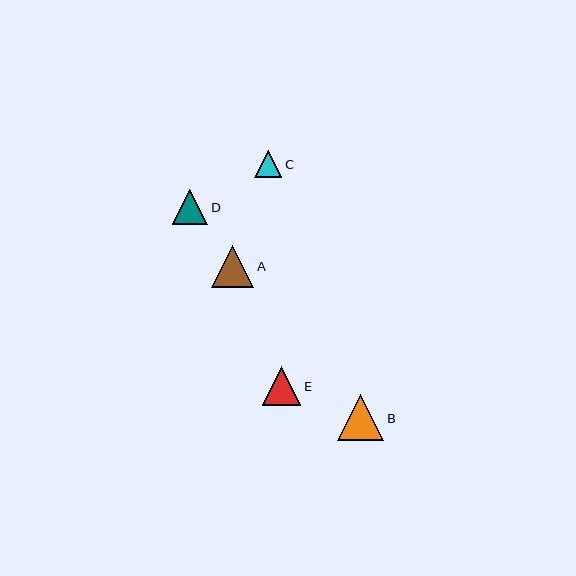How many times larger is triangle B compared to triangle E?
Triangle B is approximately 1.2 times the size of triangle E.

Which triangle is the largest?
Triangle B is the largest with a size of approximately 46 pixels.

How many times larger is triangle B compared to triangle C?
Triangle B is approximately 1.7 times the size of triangle C.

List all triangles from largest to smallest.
From largest to smallest: B, A, E, D, C.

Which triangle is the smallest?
Triangle C is the smallest with a size of approximately 27 pixels.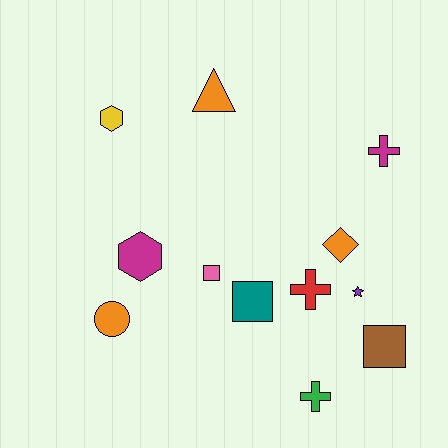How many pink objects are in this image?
There is 1 pink object.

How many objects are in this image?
There are 12 objects.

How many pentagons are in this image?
There are no pentagons.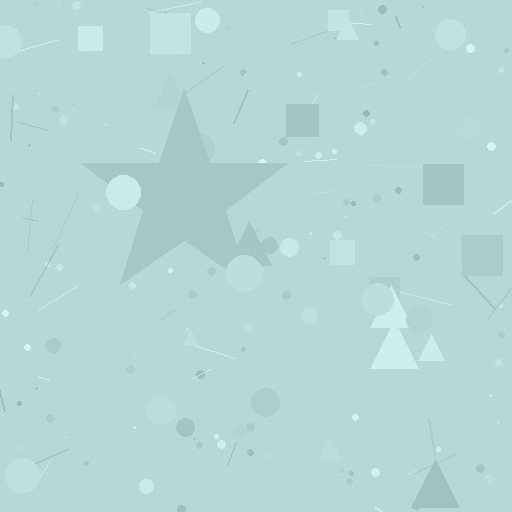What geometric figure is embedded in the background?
A star is embedded in the background.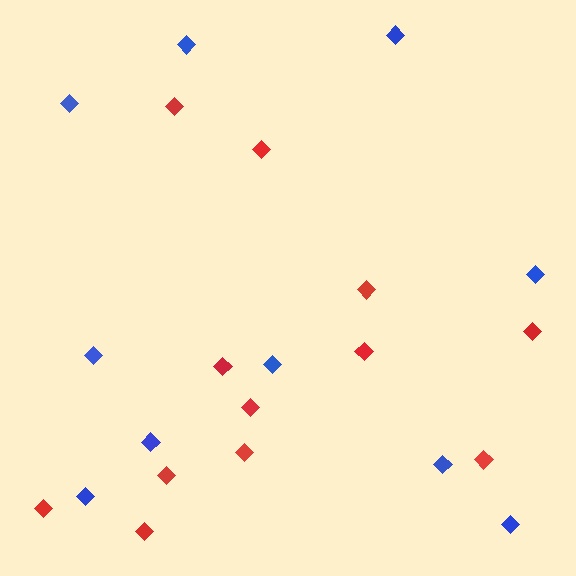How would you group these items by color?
There are 2 groups: one group of red diamonds (12) and one group of blue diamonds (10).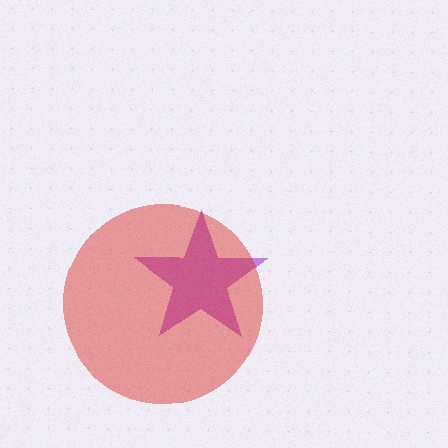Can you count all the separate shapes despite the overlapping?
Yes, there are 2 separate shapes.